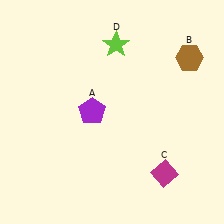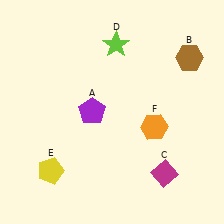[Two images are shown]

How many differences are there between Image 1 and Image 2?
There are 2 differences between the two images.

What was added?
A yellow pentagon (E), an orange hexagon (F) were added in Image 2.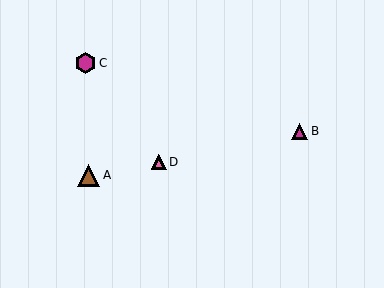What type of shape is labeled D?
Shape D is a pink triangle.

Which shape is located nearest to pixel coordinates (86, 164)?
The brown triangle (labeled A) at (88, 175) is nearest to that location.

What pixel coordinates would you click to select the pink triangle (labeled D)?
Click at (159, 162) to select the pink triangle D.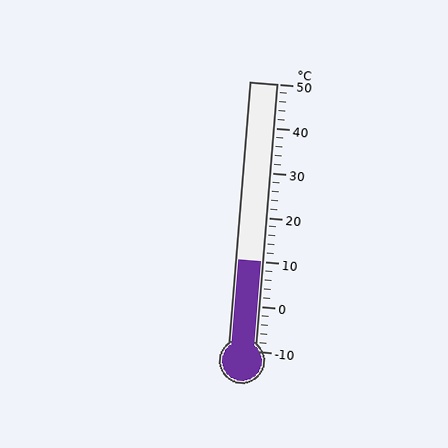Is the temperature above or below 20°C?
The temperature is below 20°C.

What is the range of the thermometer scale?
The thermometer scale ranges from -10°C to 50°C.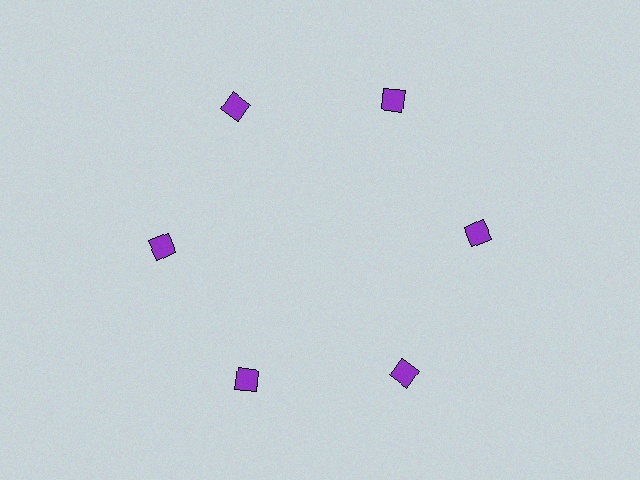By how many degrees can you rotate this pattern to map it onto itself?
The pattern maps onto itself every 60 degrees of rotation.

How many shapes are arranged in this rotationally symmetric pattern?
There are 6 shapes, arranged in 6 groups of 1.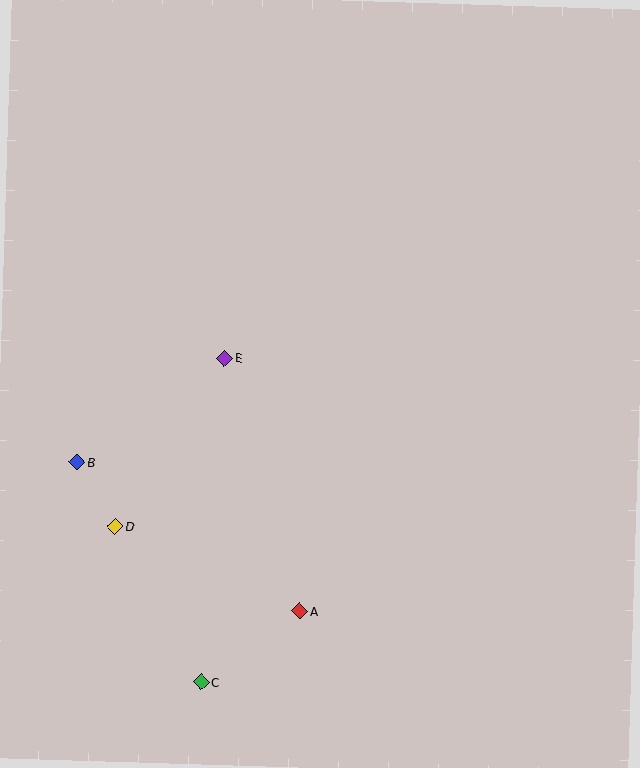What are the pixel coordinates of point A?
Point A is at (300, 611).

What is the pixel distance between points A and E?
The distance between A and E is 264 pixels.